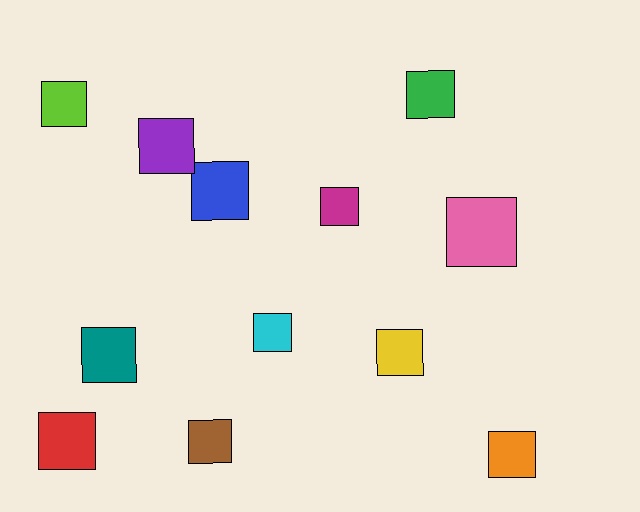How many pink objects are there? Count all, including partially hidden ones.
There is 1 pink object.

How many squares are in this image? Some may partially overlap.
There are 12 squares.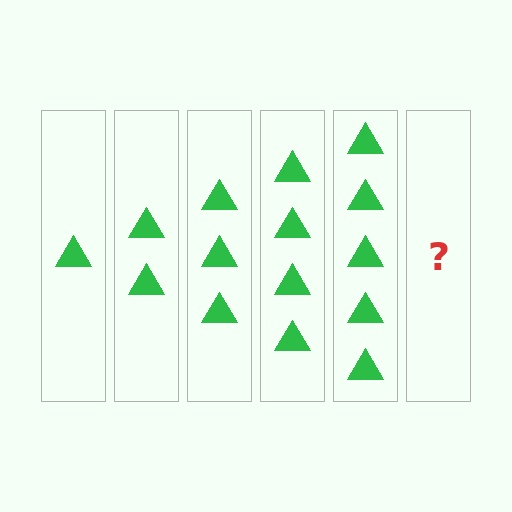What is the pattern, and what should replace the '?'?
The pattern is that each step adds one more triangle. The '?' should be 6 triangles.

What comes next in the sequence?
The next element should be 6 triangles.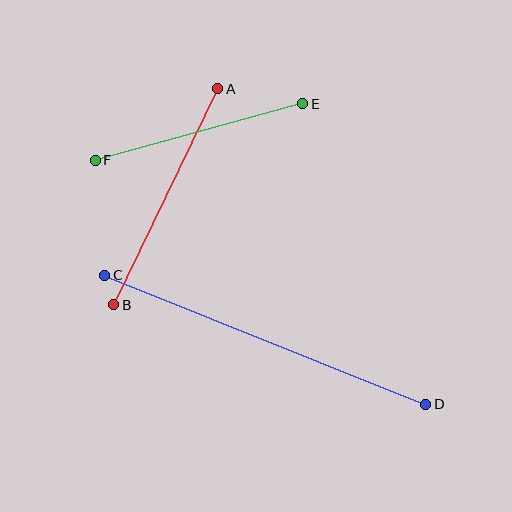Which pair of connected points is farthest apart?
Points C and D are farthest apart.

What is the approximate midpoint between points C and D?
The midpoint is at approximately (265, 340) pixels.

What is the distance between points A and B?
The distance is approximately 240 pixels.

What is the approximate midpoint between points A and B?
The midpoint is at approximately (166, 197) pixels.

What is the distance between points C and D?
The distance is approximately 346 pixels.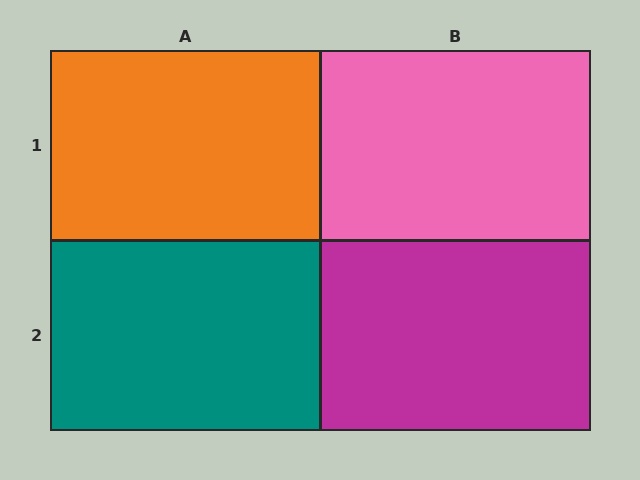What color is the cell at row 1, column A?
Orange.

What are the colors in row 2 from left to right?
Teal, magenta.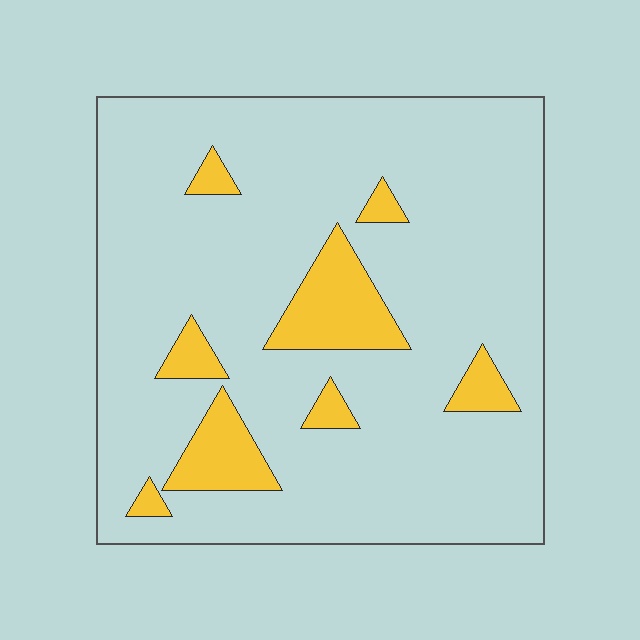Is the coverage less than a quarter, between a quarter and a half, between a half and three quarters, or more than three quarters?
Less than a quarter.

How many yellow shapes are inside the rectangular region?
8.